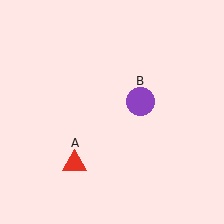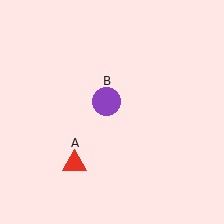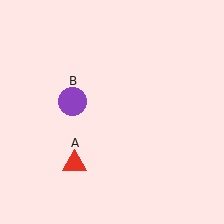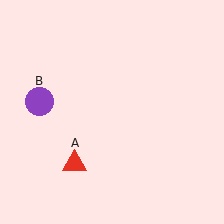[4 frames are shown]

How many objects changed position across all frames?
1 object changed position: purple circle (object B).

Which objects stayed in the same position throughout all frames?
Red triangle (object A) remained stationary.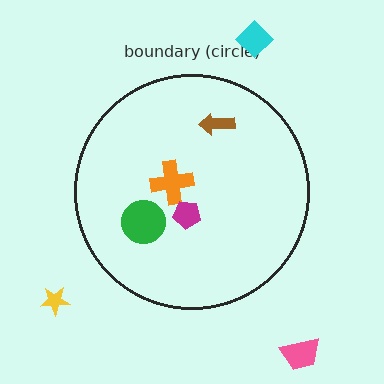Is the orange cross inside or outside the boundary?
Inside.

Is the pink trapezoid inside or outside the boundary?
Outside.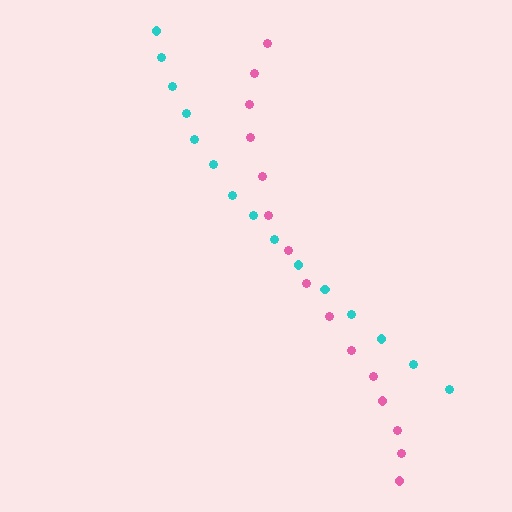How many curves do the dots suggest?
There are 2 distinct paths.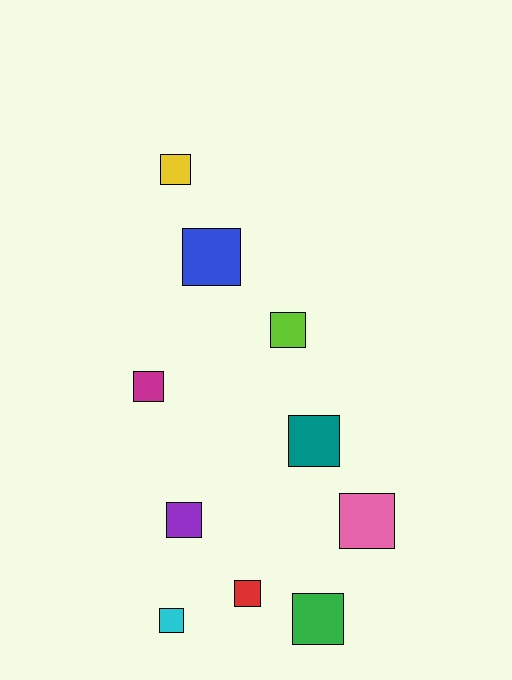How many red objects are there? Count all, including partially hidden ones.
There is 1 red object.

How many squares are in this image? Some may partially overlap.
There are 10 squares.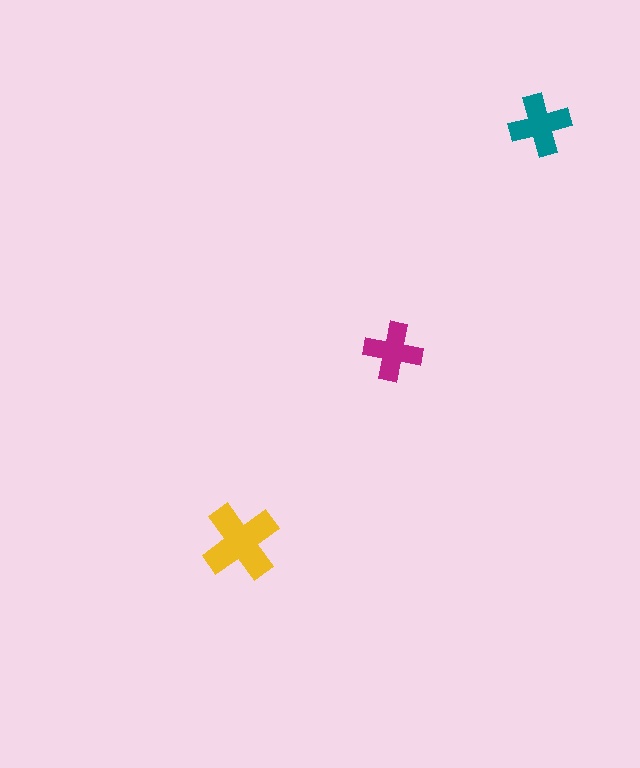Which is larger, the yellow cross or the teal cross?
The yellow one.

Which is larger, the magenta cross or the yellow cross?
The yellow one.